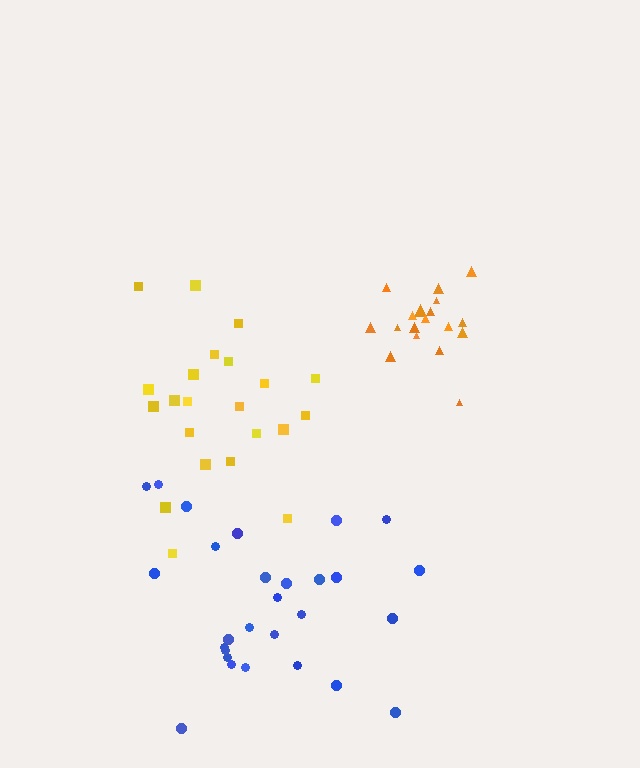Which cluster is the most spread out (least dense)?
Blue.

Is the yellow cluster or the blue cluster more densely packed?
Yellow.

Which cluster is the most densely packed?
Orange.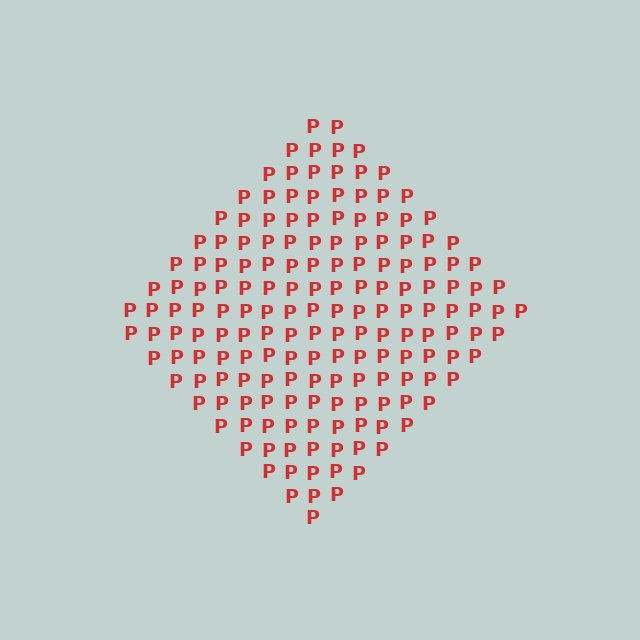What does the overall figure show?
The overall figure shows a diamond.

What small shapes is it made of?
It is made of small letter P's.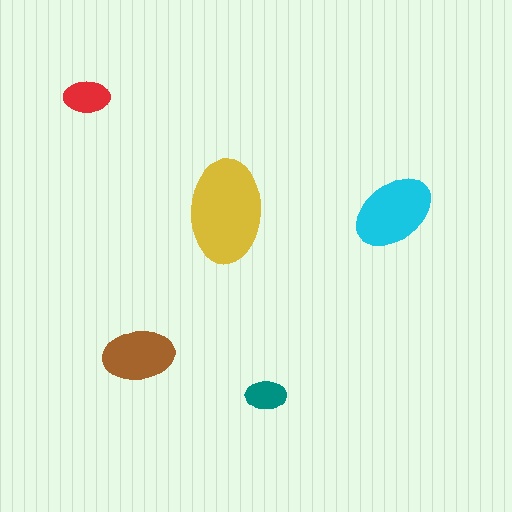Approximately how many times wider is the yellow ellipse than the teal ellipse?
About 2.5 times wider.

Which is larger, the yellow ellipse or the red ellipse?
The yellow one.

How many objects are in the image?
There are 5 objects in the image.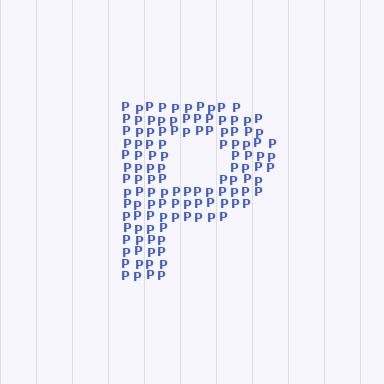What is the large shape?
The large shape is the letter P.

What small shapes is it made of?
It is made of small letter P's.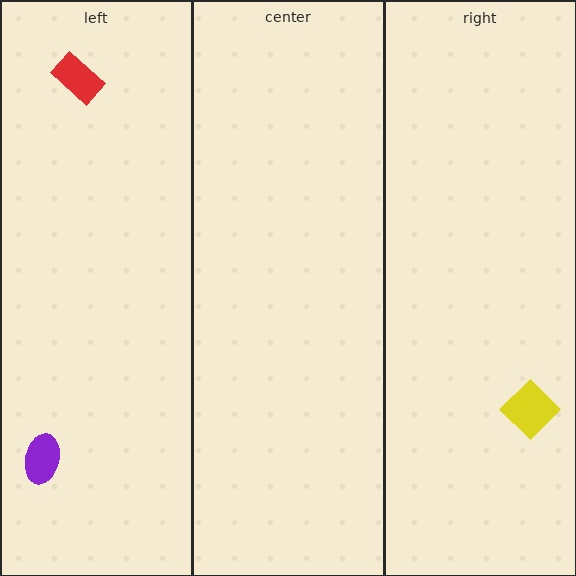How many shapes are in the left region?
2.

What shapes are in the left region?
The red rectangle, the purple ellipse.